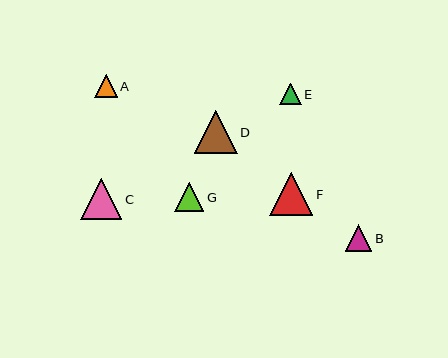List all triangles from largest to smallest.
From largest to smallest: D, F, C, G, B, A, E.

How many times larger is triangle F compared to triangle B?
Triangle F is approximately 1.6 times the size of triangle B.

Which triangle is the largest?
Triangle D is the largest with a size of approximately 43 pixels.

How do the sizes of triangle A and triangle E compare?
Triangle A and triangle E are approximately the same size.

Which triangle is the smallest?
Triangle E is the smallest with a size of approximately 22 pixels.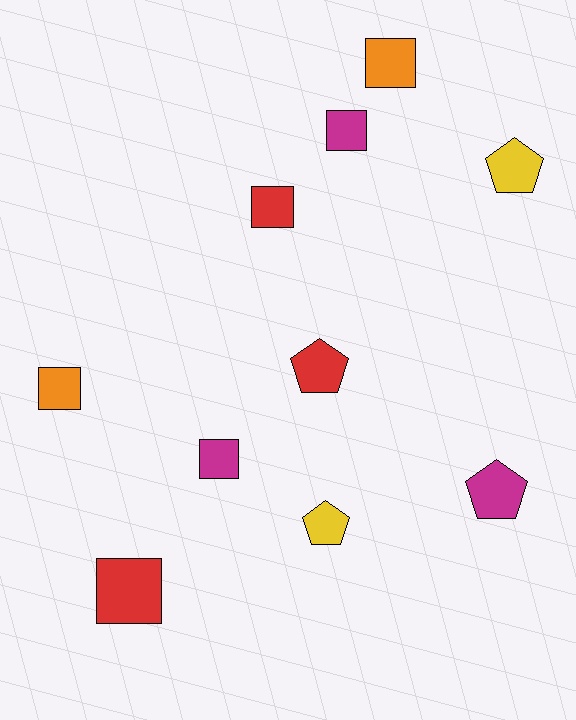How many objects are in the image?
There are 10 objects.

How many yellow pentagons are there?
There are 2 yellow pentagons.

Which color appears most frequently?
Magenta, with 3 objects.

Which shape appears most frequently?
Square, with 6 objects.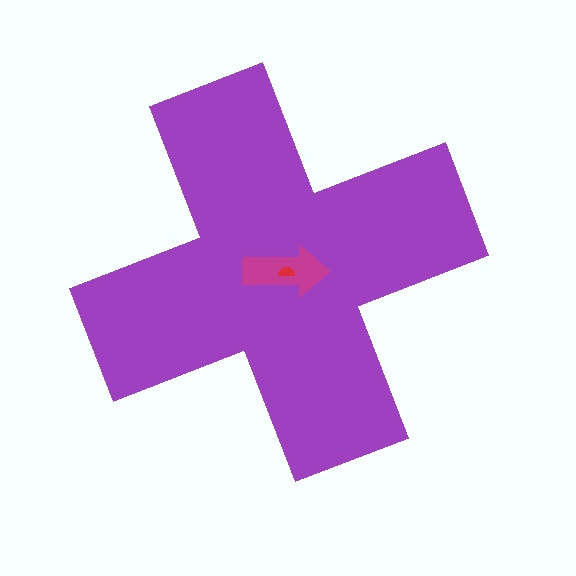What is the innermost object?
The red semicircle.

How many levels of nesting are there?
3.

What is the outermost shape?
The purple cross.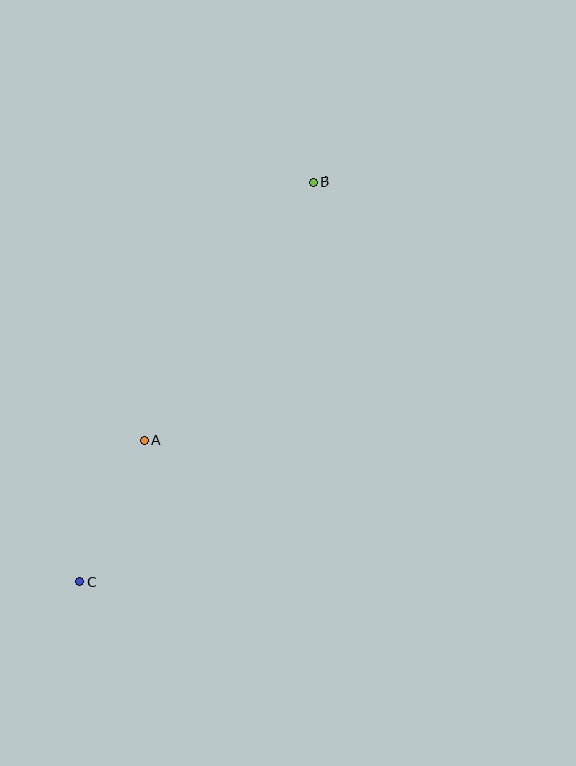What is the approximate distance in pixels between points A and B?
The distance between A and B is approximately 309 pixels.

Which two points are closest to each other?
Points A and C are closest to each other.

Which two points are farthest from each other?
Points B and C are farthest from each other.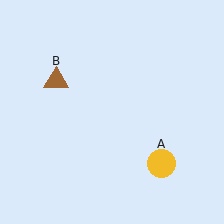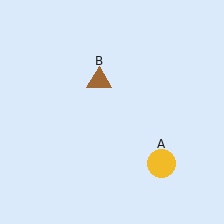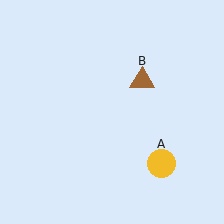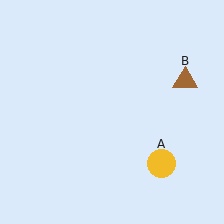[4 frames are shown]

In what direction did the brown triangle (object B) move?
The brown triangle (object B) moved right.